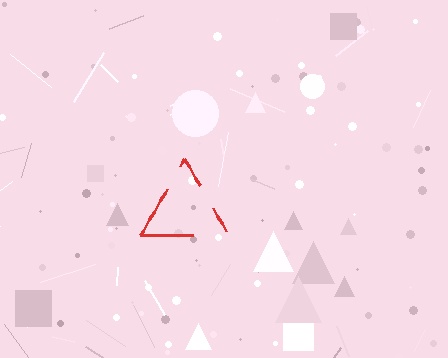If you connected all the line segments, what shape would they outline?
They would outline a triangle.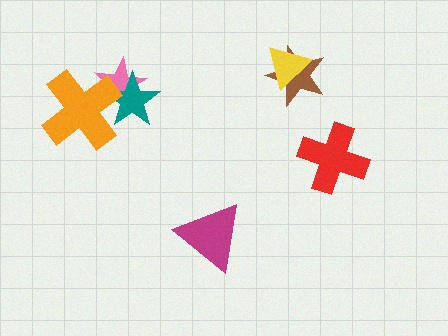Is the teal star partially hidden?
Yes, it is partially covered by another shape.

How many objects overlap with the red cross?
0 objects overlap with the red cross.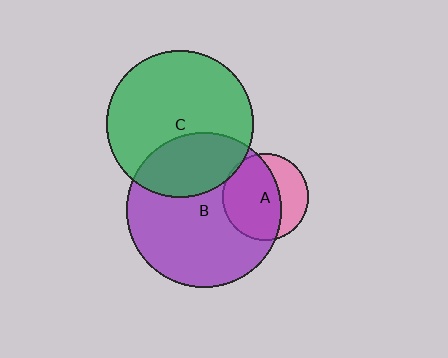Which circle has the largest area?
Circle B (purple).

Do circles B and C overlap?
Yes.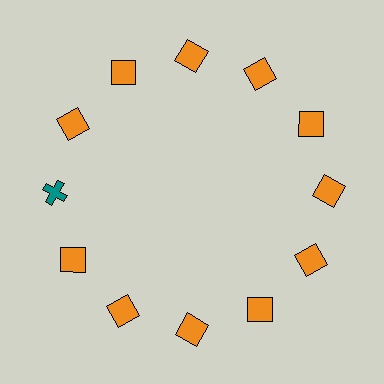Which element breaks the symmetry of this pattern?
The teal cross at roughly the 9 o'clock position breaks the symmetry. All other shapes are orange squares.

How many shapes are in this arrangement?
There are 12 shapes arranged in a ring pattern.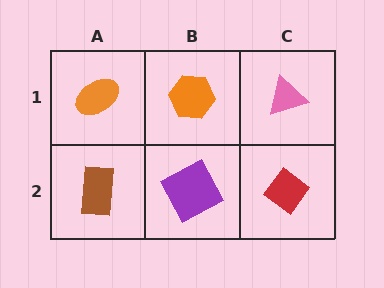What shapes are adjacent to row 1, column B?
A purple square (row 2, column B), an orange ellipse (row 1, column A), a pink triangle (row 1, column C).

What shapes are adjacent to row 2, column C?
A pink triangle (row 1, column C), a purple square (row 2, column B).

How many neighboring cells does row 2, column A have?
2.